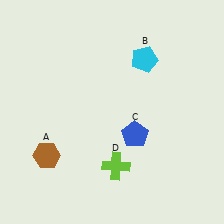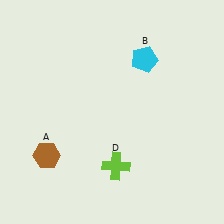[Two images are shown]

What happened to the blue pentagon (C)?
The blue pentagon (C) was removed in Image 2. It was in the bottom-right area of Image 1.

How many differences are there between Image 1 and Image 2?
There is 1 difference between the two images.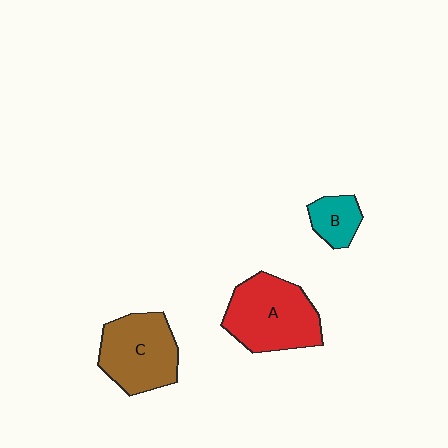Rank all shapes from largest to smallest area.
From largest to smallest: A (red), C (brown), B (teal).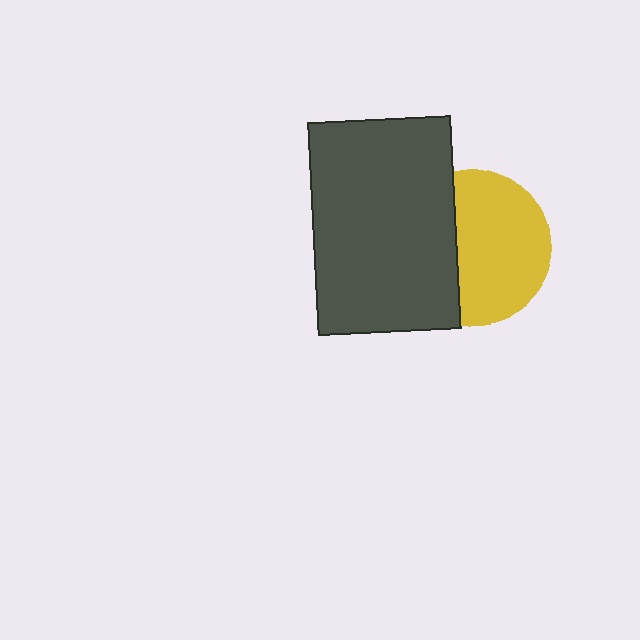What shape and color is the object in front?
The object in front is a dark gray rectangle.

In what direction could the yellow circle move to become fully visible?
The yellow circle could move right. That would shift it out from behind the dark gray rectangle entirely.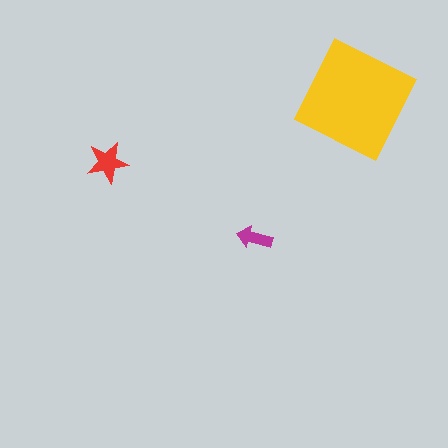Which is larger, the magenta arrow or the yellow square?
The yellow square.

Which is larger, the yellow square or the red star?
The yellow square.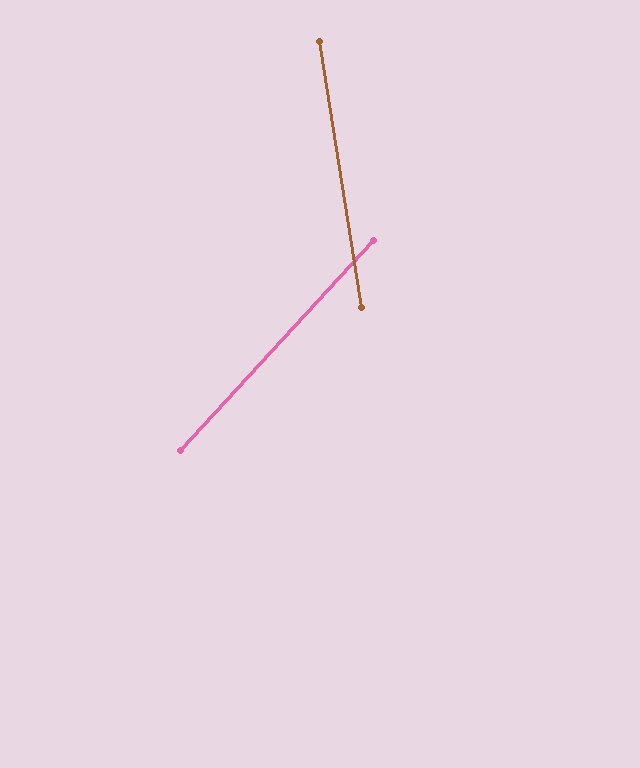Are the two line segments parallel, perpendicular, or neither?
Neither parallel nor perpendicular — they differ by about 51°.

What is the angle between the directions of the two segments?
Approximately 51 degrees.